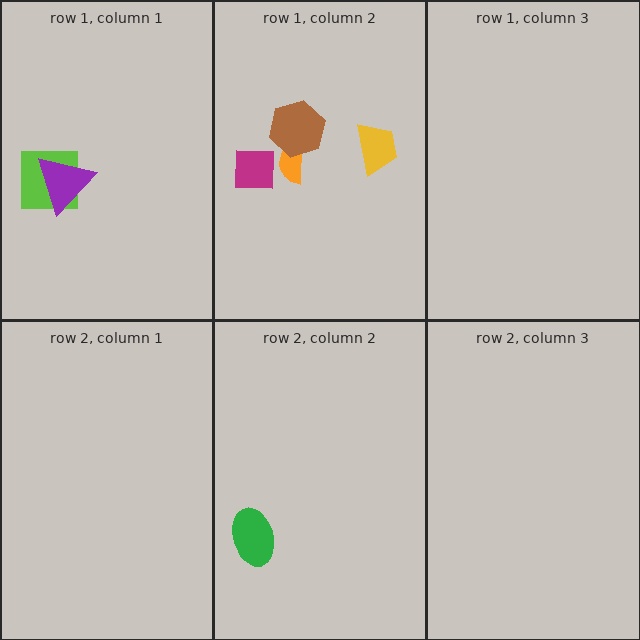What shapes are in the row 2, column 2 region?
The green ellipse.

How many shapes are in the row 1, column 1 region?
2.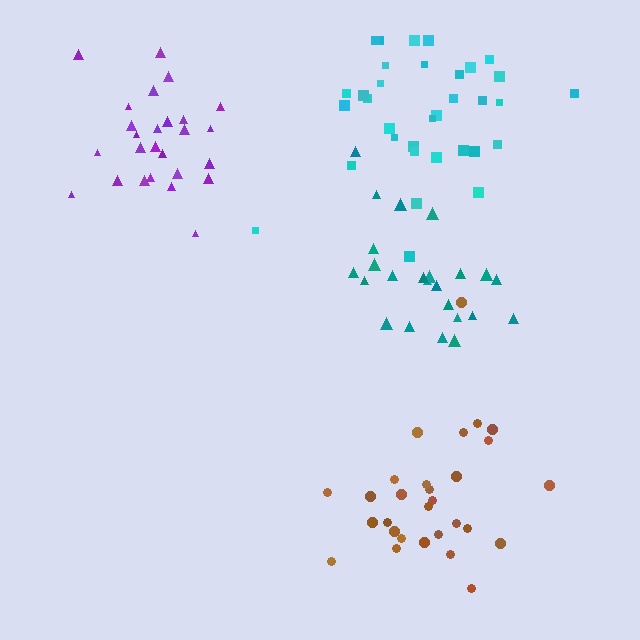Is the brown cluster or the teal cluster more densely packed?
Brown.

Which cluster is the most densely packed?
Purple.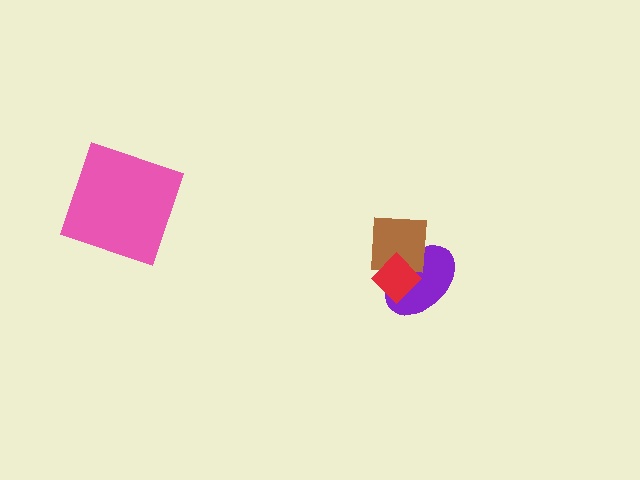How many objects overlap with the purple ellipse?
2 objects overlap with the purple ellipse.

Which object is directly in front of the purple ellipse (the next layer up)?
The brown square is directly in front of the purple ellipse.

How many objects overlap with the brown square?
2 objects overlap with the brown square.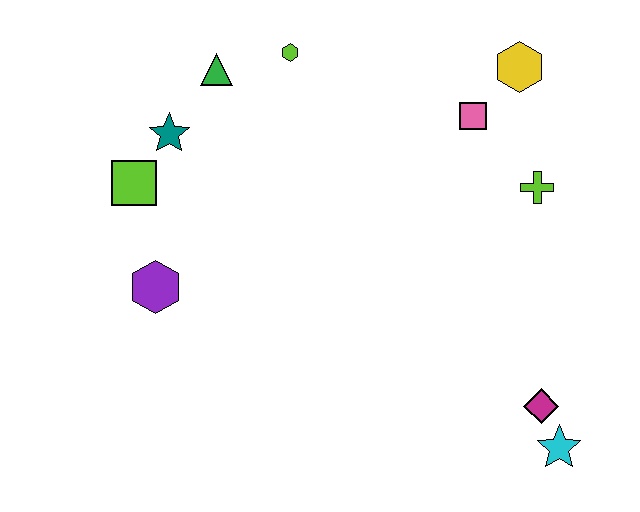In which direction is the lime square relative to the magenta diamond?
The lime square is to the left of the magenta diamond.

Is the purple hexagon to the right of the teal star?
No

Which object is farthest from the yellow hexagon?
The purple hexagon is farthest from the yellow hexagon.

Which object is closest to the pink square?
The yellow hexagon is closest to the pink square.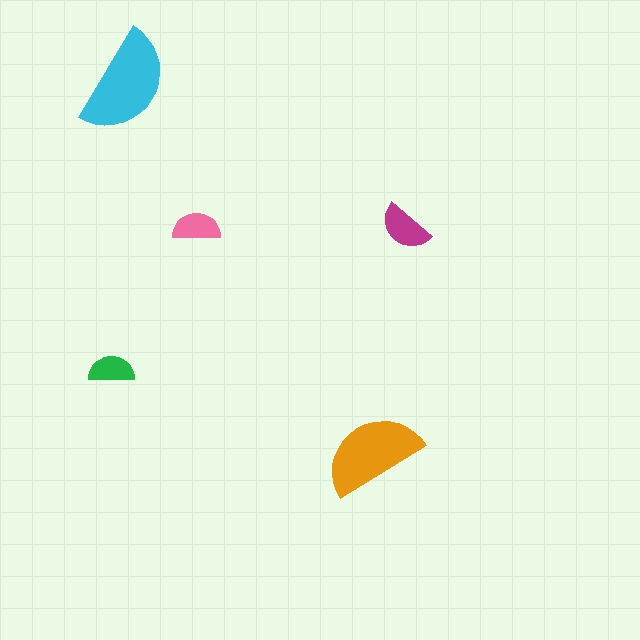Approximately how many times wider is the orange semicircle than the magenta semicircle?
About 2 times wider.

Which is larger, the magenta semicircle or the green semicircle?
The magenta one.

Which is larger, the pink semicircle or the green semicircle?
The pink one.